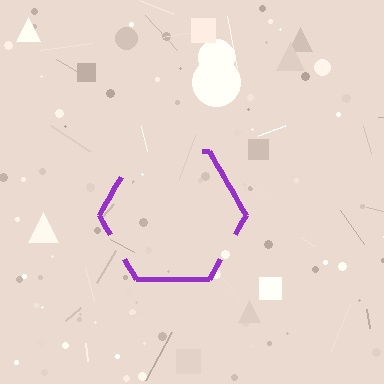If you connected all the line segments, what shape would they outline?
They would outline a hexagon.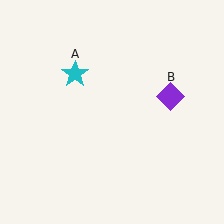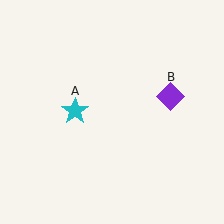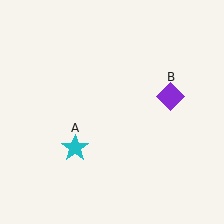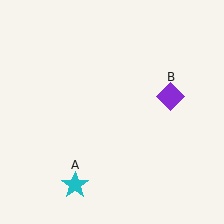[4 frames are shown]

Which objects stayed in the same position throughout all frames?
Purple diamond (object B) remained stationary.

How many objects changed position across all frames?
1 object changed position: cyan star (object A).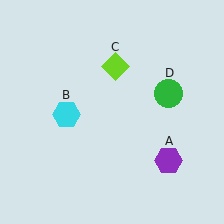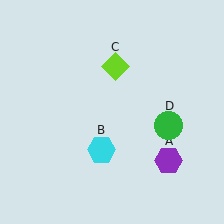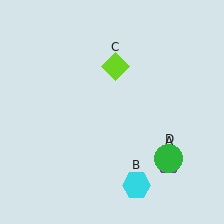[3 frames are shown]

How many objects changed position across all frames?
2 objects changed position: cyan hexagon (object B), green circle (object D).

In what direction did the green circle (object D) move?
The green circle (object D) moved down.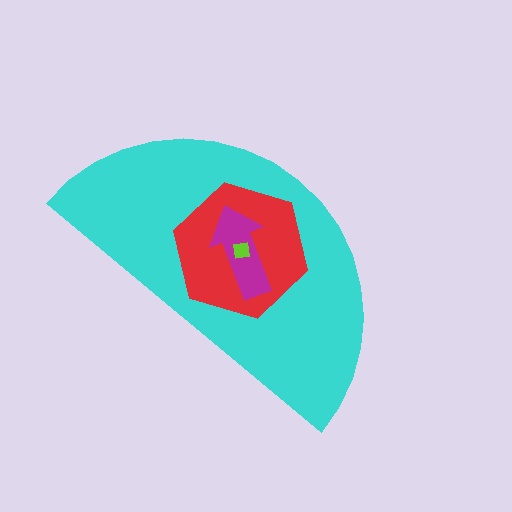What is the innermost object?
The lime square.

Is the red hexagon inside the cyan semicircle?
Yes.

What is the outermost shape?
The cyan semicircle.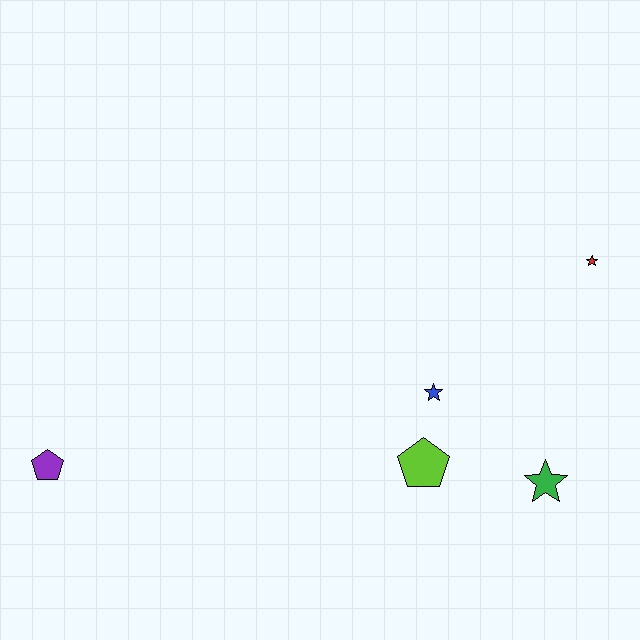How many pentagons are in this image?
There are 2 pentagons.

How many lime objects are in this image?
There is 1 lime object.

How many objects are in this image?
There are 5 objects.